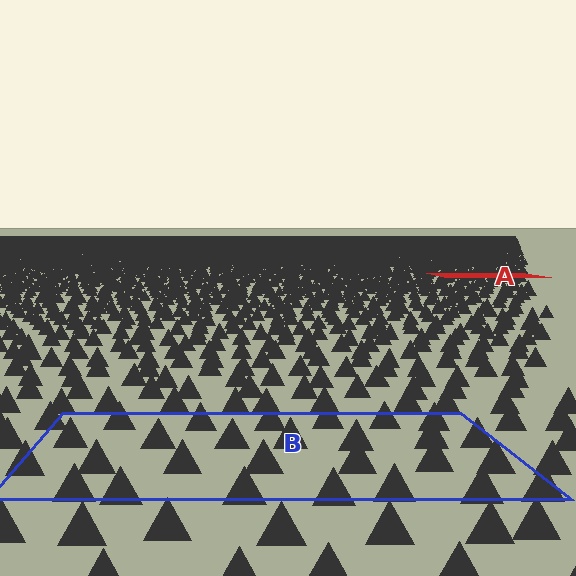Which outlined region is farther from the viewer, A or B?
Region A is farther from the viewer — the texture elements inside it appear smaller and more densely packed.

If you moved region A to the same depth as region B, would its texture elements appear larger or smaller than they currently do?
They would appear larger. At a closer depth, the same texture elements are projected at a bigger on-screen size.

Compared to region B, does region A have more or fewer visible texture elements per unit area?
Region A has more texture elements per unit area — they are packed more densely because it is farther away.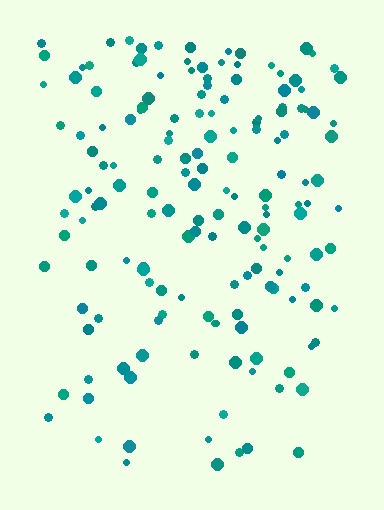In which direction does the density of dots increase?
From bottom to top, with the top side densest.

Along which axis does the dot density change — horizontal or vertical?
Vertical.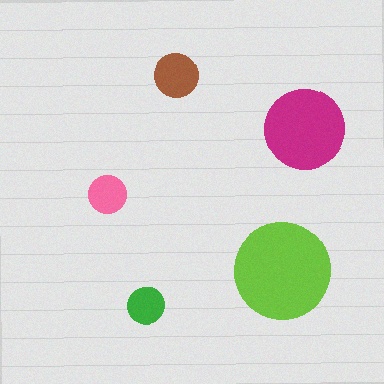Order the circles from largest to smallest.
the lime one, the magenta one, the brown one, the pink one, the green one.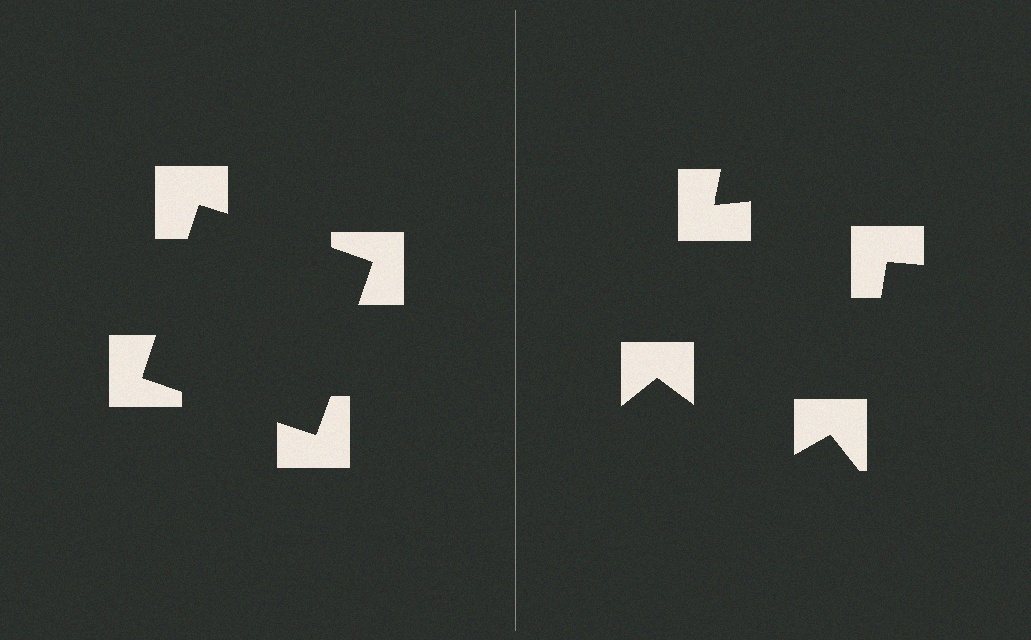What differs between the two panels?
The notched squares are positioned identically on both sides; only the wedge orientations differ. On the left they align to a square; on the right they are misaligned.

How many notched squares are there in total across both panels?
8 — 4 on each side.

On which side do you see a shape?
An illusory square appears on the left side. On the right side the wedge cuts are rotated, so no coherent shape forms.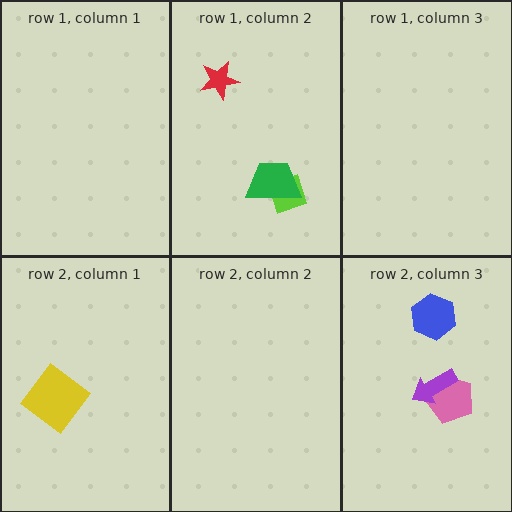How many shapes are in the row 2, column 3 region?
3.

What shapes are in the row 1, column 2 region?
The red star, the lime diamond, the green trapezoid.